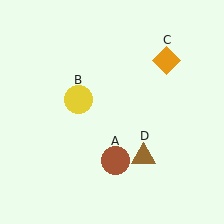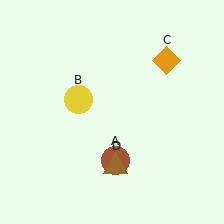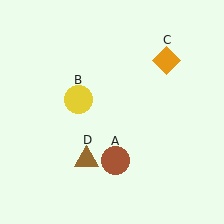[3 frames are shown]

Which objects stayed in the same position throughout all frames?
Brown circle (object A) and yellow circle (object B) and orange diamond (object C) remained stationary.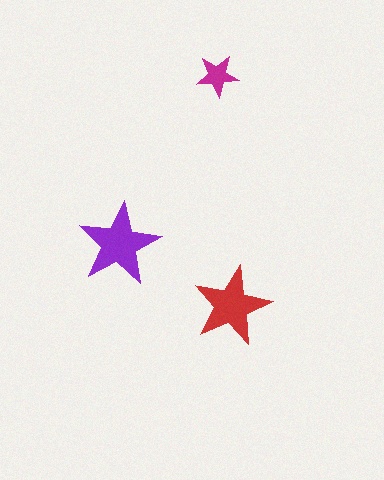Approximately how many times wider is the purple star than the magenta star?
About 2 times wider.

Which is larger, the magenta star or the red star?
The red one.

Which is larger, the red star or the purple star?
The purple one.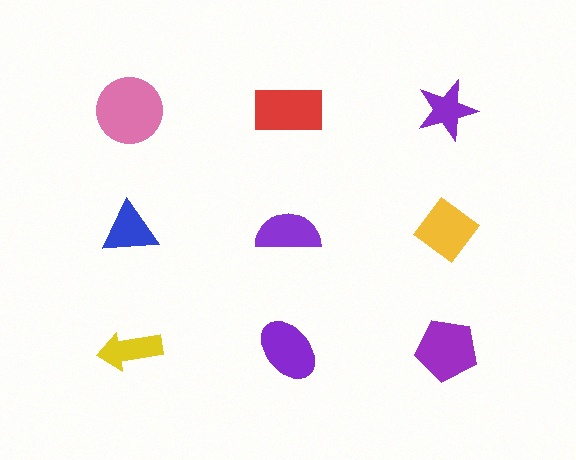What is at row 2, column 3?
A yellow diamond.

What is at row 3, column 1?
A yellow arrow.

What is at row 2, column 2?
A purple semicircle.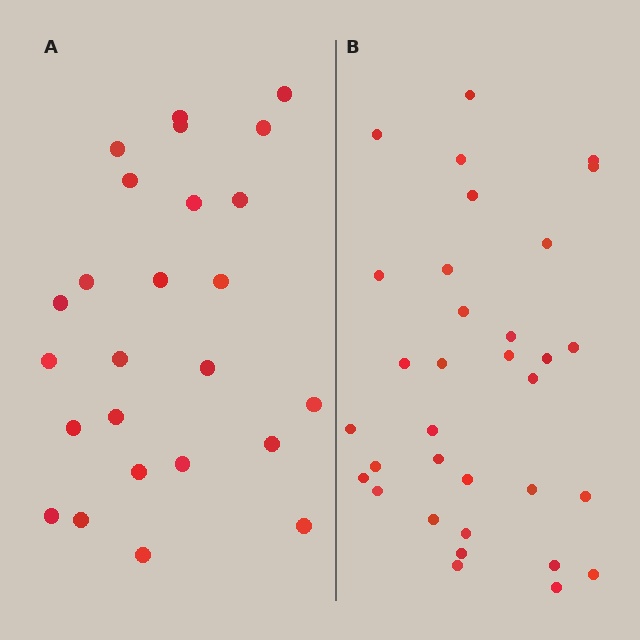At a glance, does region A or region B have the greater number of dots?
Region B (the right region) has more dots.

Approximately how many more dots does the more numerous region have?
Region B has roughly 8 or so more dots than region A.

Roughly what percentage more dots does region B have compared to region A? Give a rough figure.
About 30% more.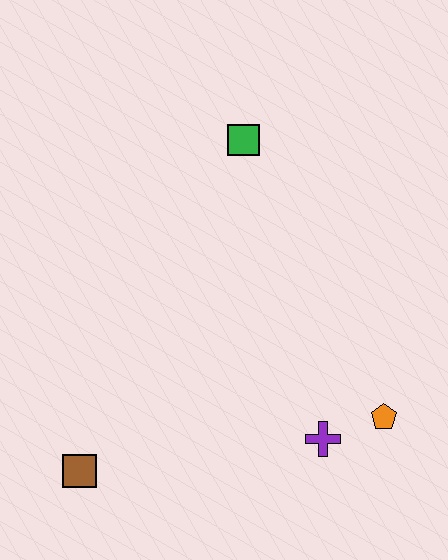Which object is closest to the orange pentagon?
The purple cross is closest to the orange pentagon.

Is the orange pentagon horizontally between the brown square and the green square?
No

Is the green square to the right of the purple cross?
No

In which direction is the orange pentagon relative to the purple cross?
The orange pentagon is to the right of the purple cross.